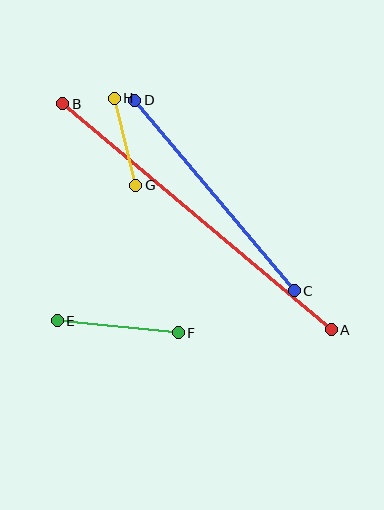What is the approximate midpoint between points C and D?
The midpoint is at approximately (214, 195) pixels.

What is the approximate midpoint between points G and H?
The midpoint is at approximately (125, 142) pixels.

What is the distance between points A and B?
The distance is approximately 351 pixels.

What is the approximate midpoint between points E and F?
The midpoint is at approximately (118, 327) pixels.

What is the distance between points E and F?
The distance is approximately 121 pixels.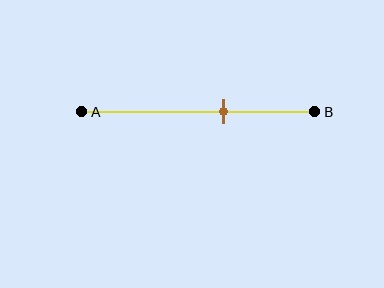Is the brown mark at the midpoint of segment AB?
No, the mark is at about 60% from A, not at the 50% midpoint.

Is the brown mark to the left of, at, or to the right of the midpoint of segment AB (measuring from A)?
The brown mark is to the right of the midpoint of segment AB.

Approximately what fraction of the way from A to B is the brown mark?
The brown mark is approximately 60% of the way from A to B.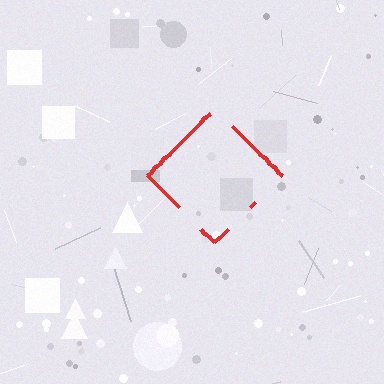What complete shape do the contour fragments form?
The contour fragments form a diamond.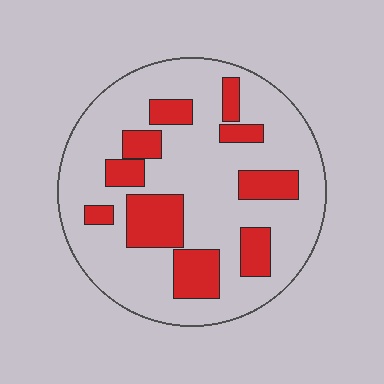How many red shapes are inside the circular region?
10.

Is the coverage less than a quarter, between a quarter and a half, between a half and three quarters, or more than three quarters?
Between a quarter and a half.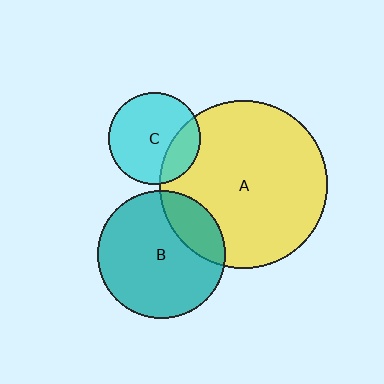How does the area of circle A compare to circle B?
Approximately 1.7 times.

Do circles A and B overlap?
Yes.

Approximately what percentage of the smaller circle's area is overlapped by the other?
Approximately 20%.